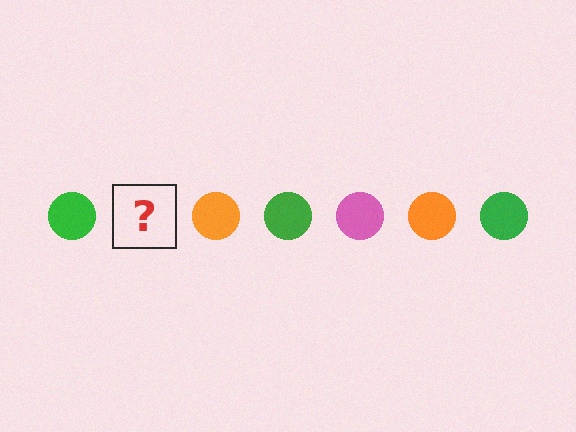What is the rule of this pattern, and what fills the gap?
The rule is that the pattern cycles through green, pink, orange circles. The gap should be filled with a pink circle.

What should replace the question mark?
The question mark should be replaced with a pink circle.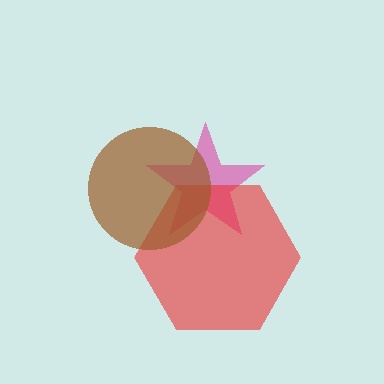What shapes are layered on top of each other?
The layered shapes are: a pink star, a red hexagon, a brown circle.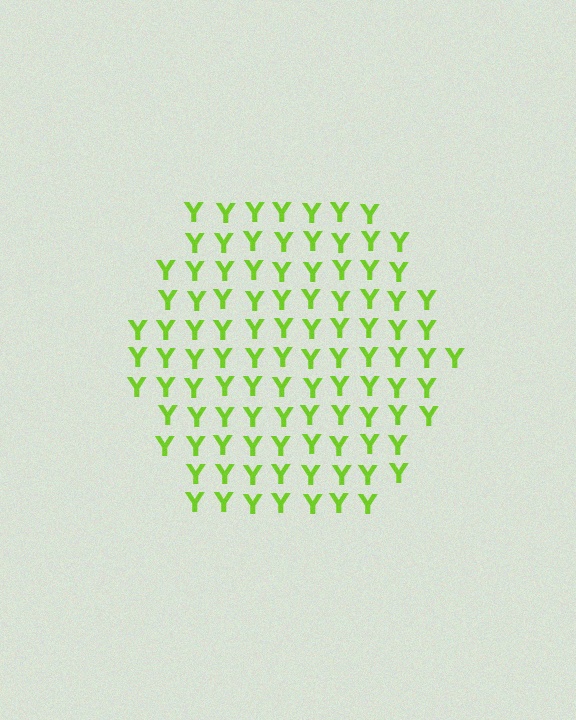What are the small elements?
The small elements are letter Y's.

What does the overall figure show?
The overall figure shows a hexagon.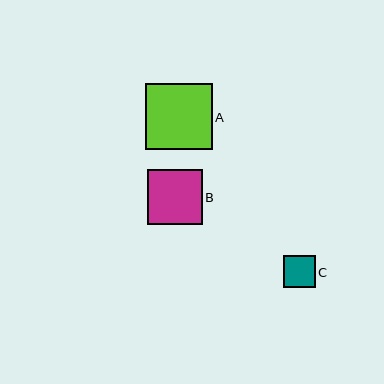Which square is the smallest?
Square C is the smallest with a size of approximately 32 pixels.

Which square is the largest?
Square A is the largest with a size of approximately 67 pixels.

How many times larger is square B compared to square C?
Square B is approximately 1.7 times the size of square C.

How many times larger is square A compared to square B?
Square A is approximately 1.2 times the size of square B.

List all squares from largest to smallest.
From largest to smallest: A, B, C.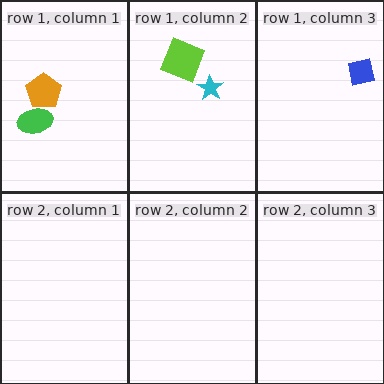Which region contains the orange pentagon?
The row 1, column 1 region.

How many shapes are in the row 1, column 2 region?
2.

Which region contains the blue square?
The row 1, column 3 region.